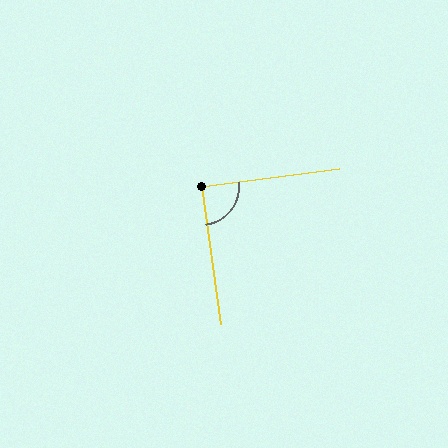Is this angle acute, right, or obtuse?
It is approximately a right angle.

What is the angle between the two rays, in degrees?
Approximately 90 degrees.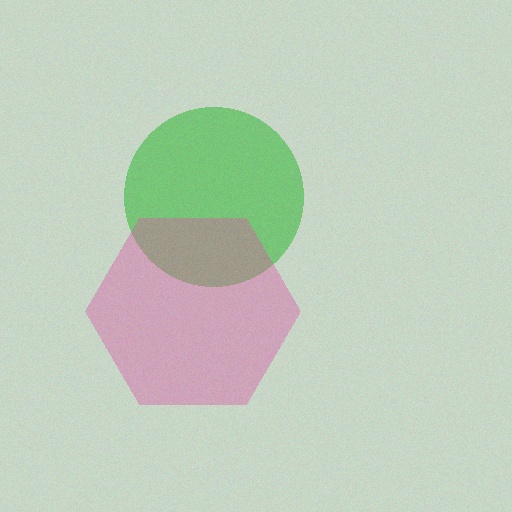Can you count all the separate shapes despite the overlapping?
Yes, there are 2 separate shapes.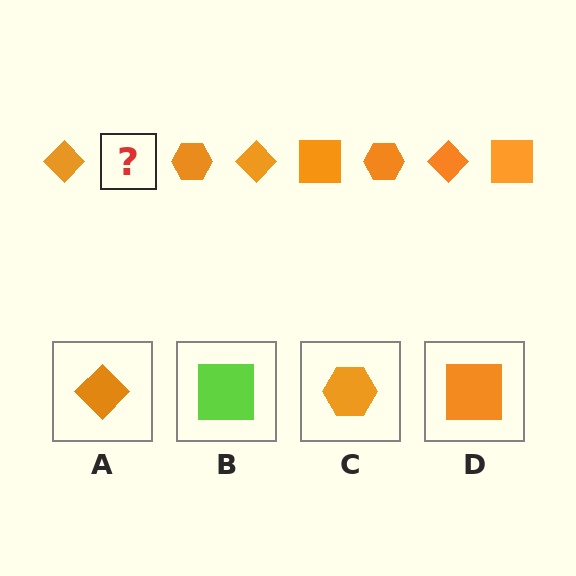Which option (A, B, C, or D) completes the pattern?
D.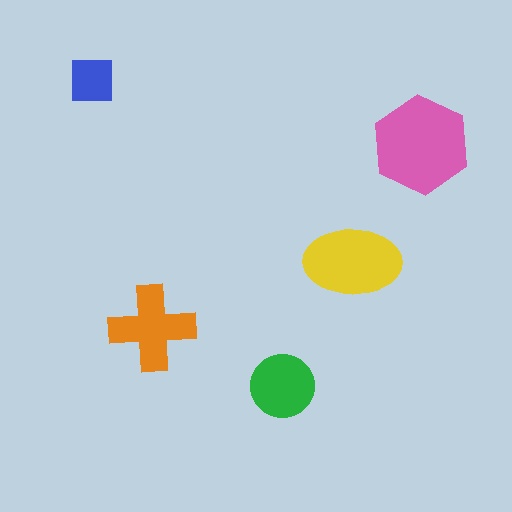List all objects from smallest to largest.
The blue square, the green circle, the orange cross, the yellow ellipse, the pink hexagon.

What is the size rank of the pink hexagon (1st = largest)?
1st.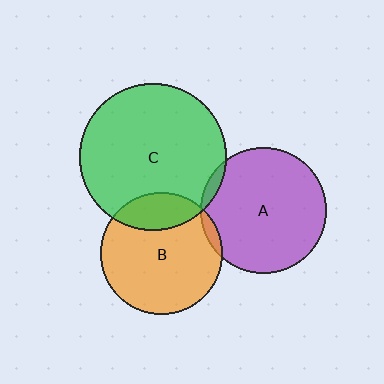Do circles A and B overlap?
Yes.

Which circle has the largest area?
Circle C (green).